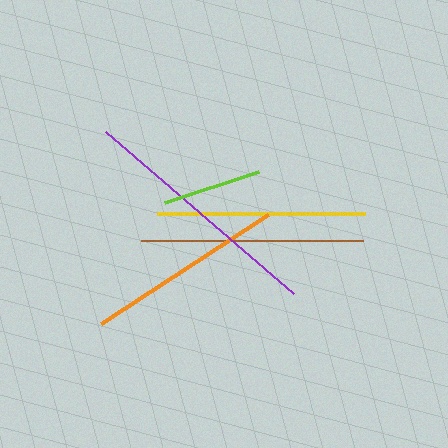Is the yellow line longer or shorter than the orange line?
The yellow line is longer than the orange line.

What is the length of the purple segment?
The purple segment is approximately 248 pixels long.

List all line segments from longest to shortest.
From longest to shortest: purple, brown, yellow, orange, lime.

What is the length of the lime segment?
The lime segment is approximately 98 pixels long.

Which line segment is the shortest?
The lime line is the shortest at approximately 98 pixels.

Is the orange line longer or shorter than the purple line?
The purple line is longer than the orange line.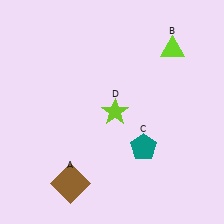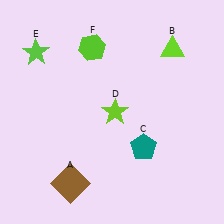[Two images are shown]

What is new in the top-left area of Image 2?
A lime hexagon (F) was added in the top-left area of Image 2.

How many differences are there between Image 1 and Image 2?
There are 2 differences between the two images.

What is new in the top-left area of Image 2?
A lime star (E) was added in the top-left area of Image 2.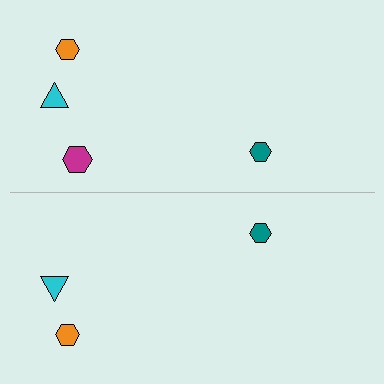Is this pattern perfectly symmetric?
No, the pattern is not perfectly symmetric. A magenta hexagon is missing from the bottom side.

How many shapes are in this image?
There are 7 shapes in this image.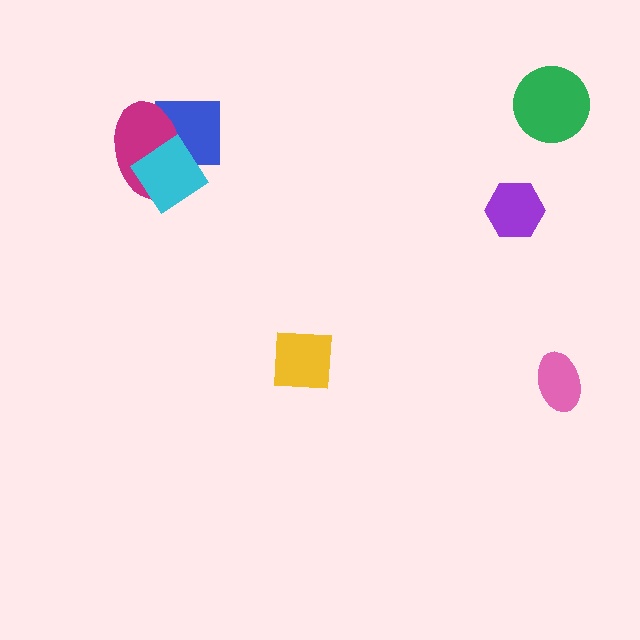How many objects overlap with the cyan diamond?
2 objects overlap with the cyan diamond.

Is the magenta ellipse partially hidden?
Yes, it is partially covered by another shape.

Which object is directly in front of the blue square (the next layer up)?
The magenta ellipse is directly in front of the blue square.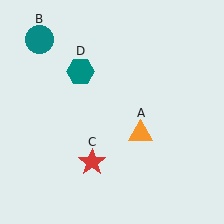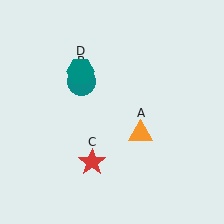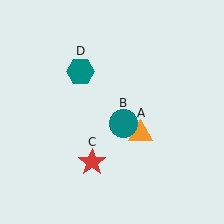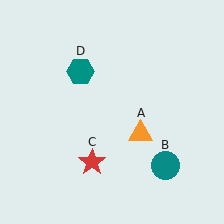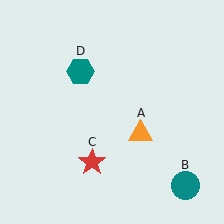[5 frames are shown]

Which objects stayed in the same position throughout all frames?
Orange triangle (object A) and red star (object C) and teal hexagon (object D) remained stationary.